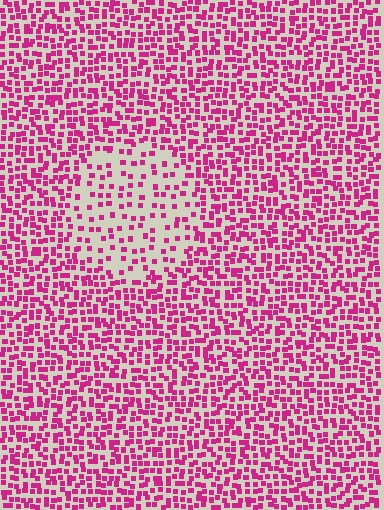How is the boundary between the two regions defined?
The boundary is defined by a change in element density (approximately 2.2x ratio). All elements are the same color, size, and shape.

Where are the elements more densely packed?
The elements are more densely packed outside the circle boundary.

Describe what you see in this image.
The image contains small magenta elements arranged at two different densities. A circle-shaped region is visible where the elements are less densely packed than the surrounding area.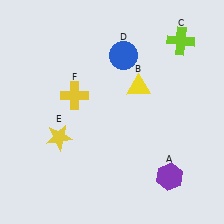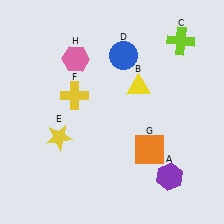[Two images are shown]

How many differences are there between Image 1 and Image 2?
There are 2 differences between the two images.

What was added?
An orange square (G), a pink hexagon (H) were added in Image 2.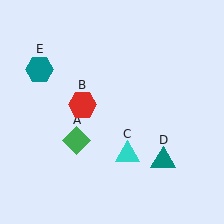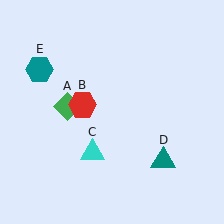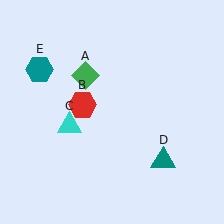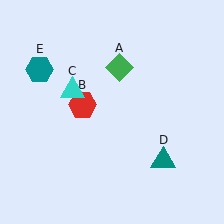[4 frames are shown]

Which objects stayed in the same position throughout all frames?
Red hexagon (object B) and teal triangle (object D) and teal hexagon (object E) remained stationary.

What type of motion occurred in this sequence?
The green diamond (object A), cyan triangle (object C) rotated clockwise around the center of the scene.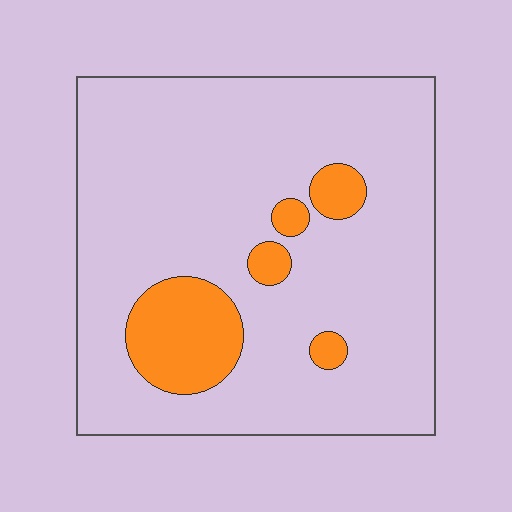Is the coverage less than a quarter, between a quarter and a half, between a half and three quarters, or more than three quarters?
Less than a quarter.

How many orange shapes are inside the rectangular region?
5.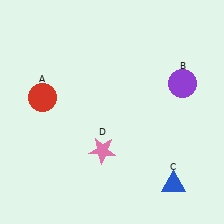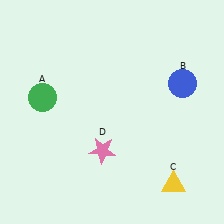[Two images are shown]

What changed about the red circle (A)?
In Image 1, A is red. In Image 2, it changed to green.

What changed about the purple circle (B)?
In Image 1, B is purple. In Image 2, it changed to blue.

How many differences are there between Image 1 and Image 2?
There are 3 differences between the two images.